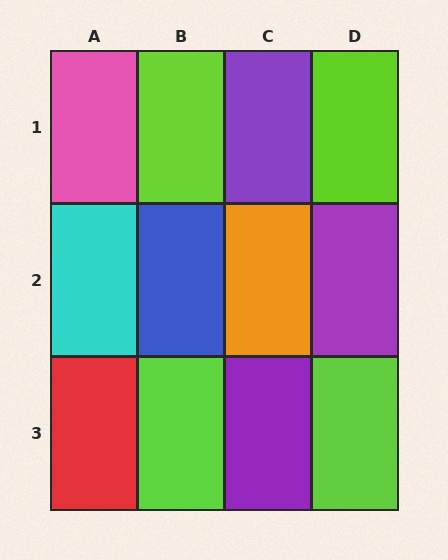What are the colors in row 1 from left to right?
Pink, lime, purple, lime.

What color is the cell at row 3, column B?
Lime.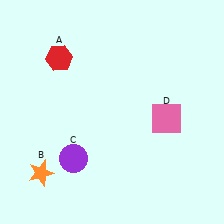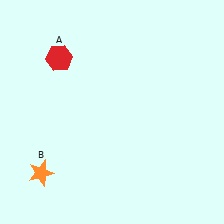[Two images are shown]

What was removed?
The pink square (D), the purple circle (C) were removed in Image 2.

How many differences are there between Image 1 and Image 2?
There are 2 differences between the two images.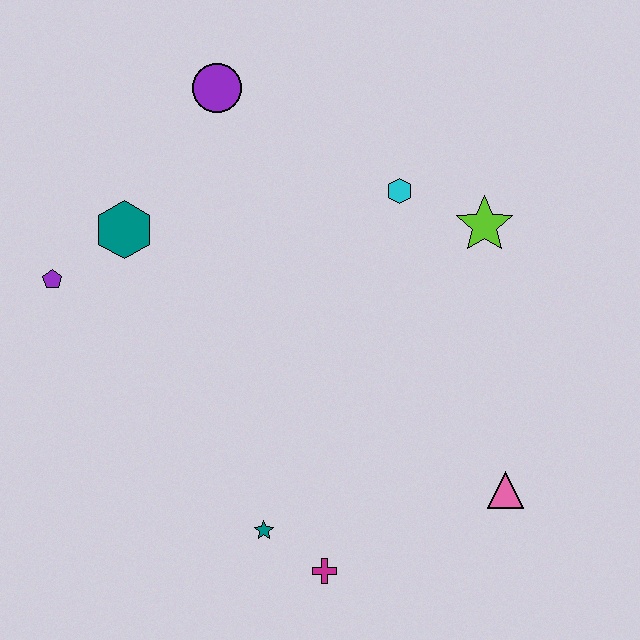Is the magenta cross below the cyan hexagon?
Yes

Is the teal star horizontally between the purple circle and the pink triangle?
Yes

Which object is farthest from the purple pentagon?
The pink triangle is farthest from the purple pentagon.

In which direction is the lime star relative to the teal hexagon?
The lime star is to the right of the teal hexagon.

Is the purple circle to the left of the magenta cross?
Yes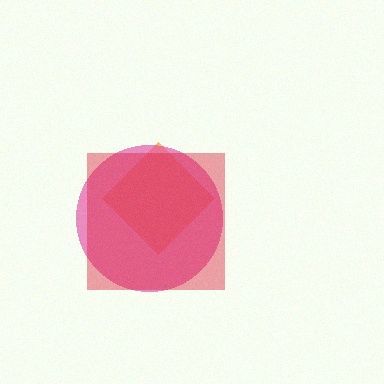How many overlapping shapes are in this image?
There are 3 overlapping shapes in the image.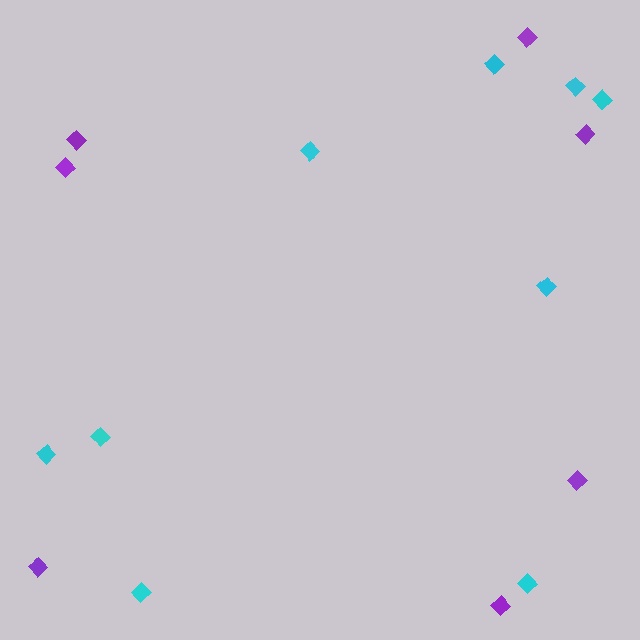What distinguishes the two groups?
There are 2 groups: one group of cyan diamonds (9) and one group of purple diamonds (7).